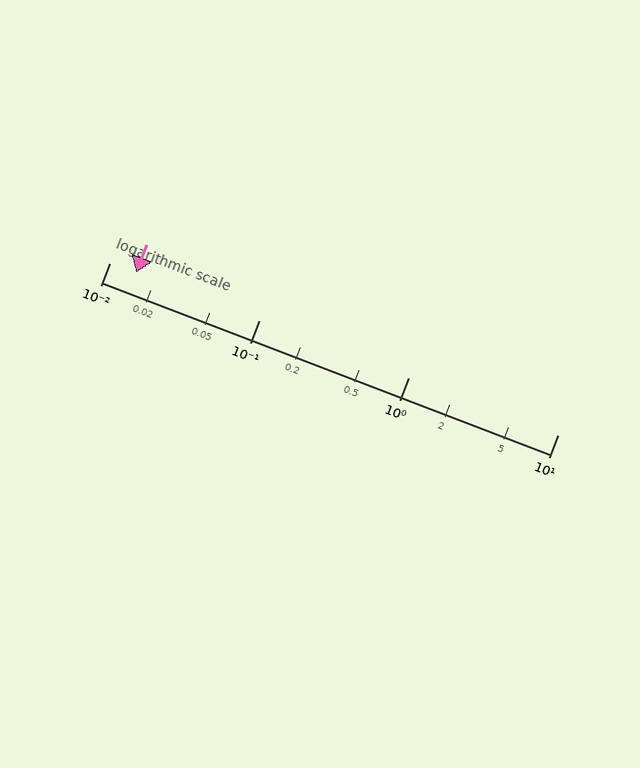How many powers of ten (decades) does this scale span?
The scale spans 3 decades, from 0.01 to 10.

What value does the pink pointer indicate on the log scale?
The pointer indicates approximately 0.015.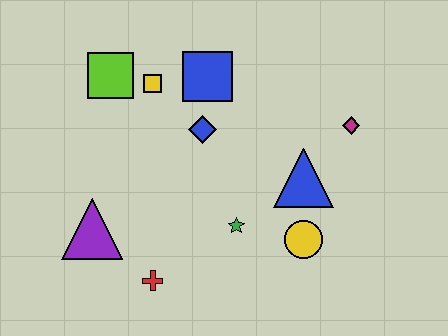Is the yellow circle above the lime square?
No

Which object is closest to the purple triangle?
The red cross is closest to the purple triangle.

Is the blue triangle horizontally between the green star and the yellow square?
No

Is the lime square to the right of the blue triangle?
No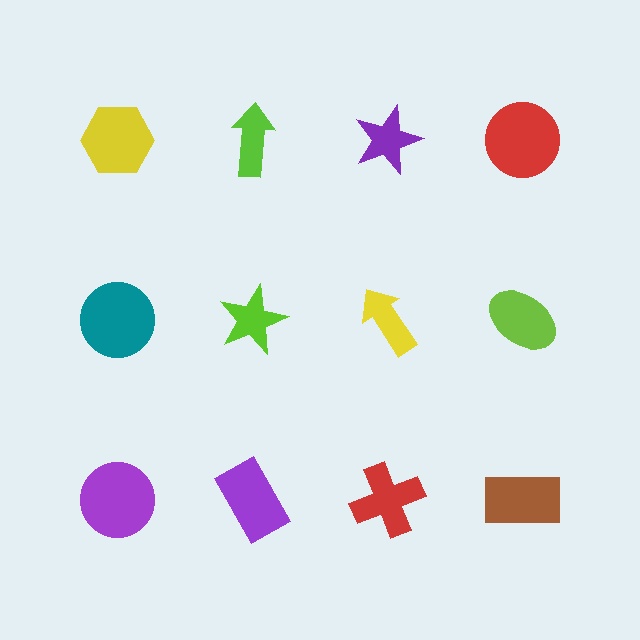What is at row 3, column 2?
A purple rectangle.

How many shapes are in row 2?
4 shapes.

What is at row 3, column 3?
A red cross.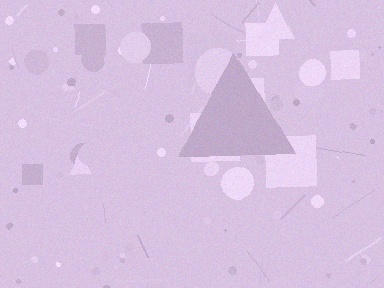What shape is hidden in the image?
A triangle is hidden in the image.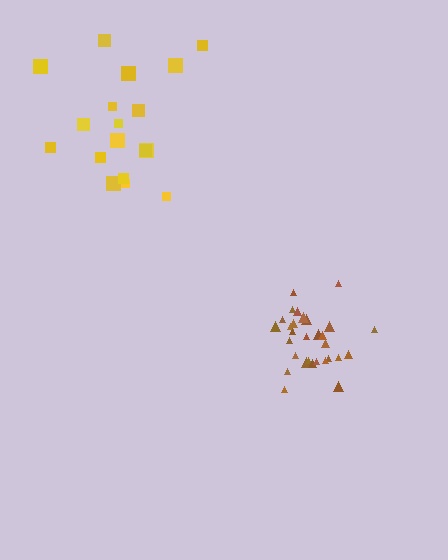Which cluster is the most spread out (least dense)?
Yellow.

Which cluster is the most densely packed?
Brown.